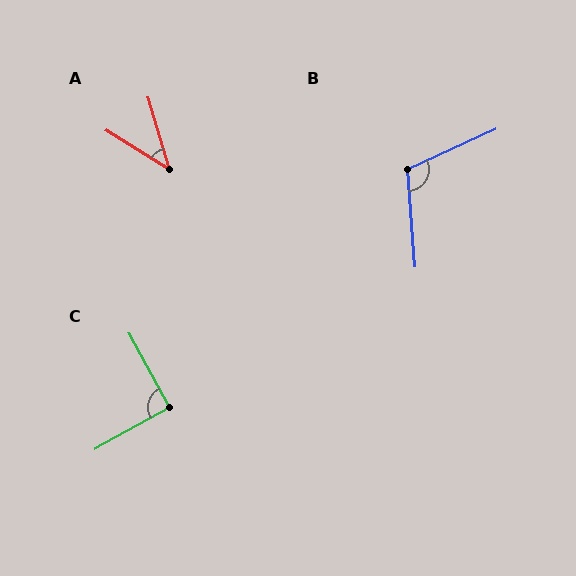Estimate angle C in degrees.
Approximately 91 degrees.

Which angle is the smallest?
A, at approximately 42 degrees.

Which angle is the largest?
B, at approximately 110 degrees.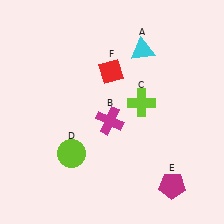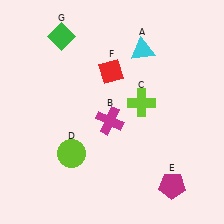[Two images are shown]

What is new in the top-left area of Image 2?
A green diamond (G) was added in the top-left area of Image 2.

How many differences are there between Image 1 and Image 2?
There is 1 difference between the two images.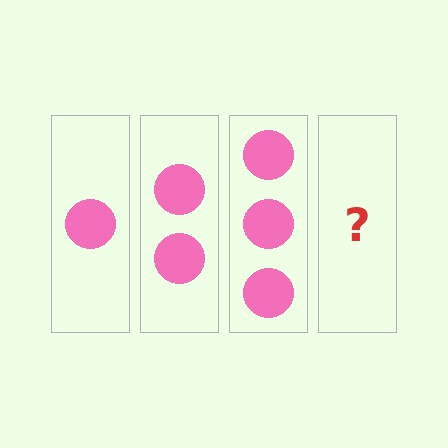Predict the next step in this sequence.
The next step is 4 circles.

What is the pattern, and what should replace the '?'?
The pattern is that each step adds one more circle. The '?' should be 4 circles.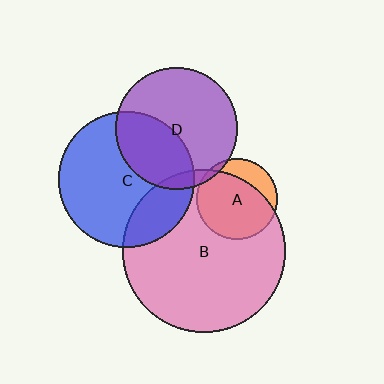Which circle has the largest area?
Circle B (pink).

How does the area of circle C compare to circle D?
Approximately 1.2 times.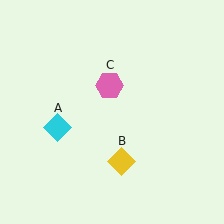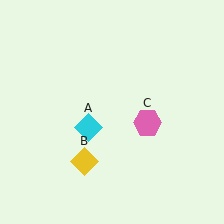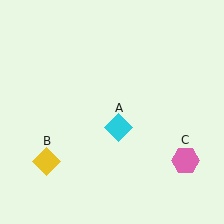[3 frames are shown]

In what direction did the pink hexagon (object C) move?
The pink hexagon (object C) moved down and to the right.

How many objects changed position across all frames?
3 objects changed position: cyan diamond (object A), yellow diamond (object B), pink hexagon (object C).